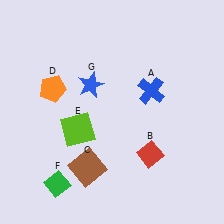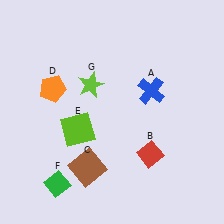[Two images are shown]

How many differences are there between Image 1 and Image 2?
There is 1 difference between the two images.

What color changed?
The star (G) changed from blue in Image 1 to lime in Image 2.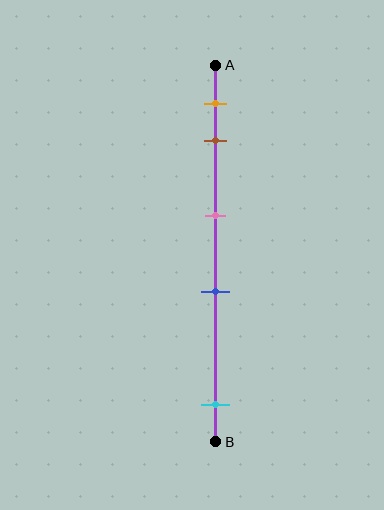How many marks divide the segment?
There are 5 marks dividing the segment.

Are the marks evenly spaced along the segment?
No, the marks are not evenly spaced.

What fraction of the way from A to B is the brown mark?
The brown mark is approximately 20% (0.2) of the way from A to B.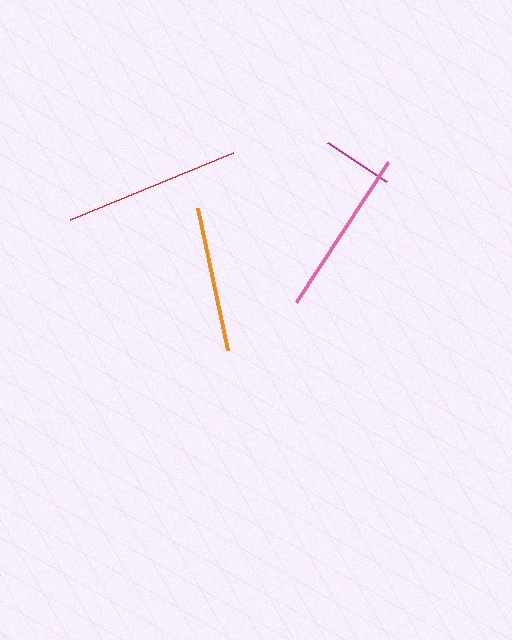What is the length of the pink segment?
The pink segment is approximately 167 pixels long.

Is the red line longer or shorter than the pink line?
The red line is longer than the pink line.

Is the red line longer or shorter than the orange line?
The red line is longer than the orange line.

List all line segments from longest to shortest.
From longest to shortest: red, pink, orange, magenta.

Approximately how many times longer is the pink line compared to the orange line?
The pink line is approximately 1.2 times the length of the orange line.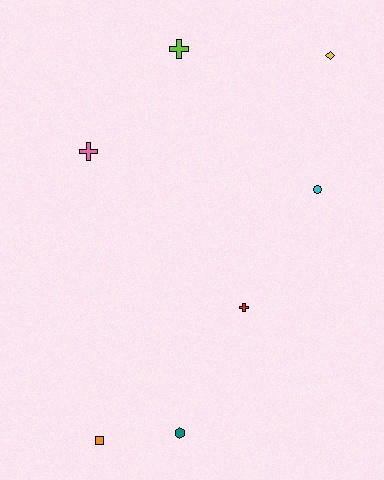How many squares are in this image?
There is 1 square.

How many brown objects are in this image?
There are no brown objects.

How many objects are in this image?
There are 7 objects.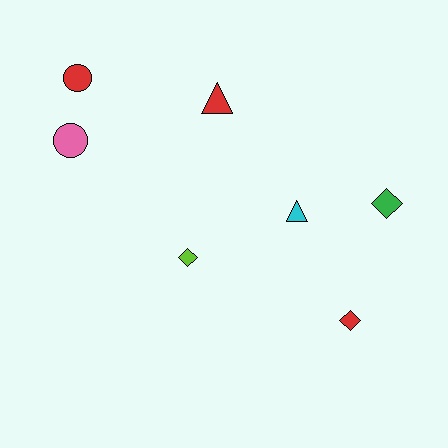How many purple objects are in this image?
There are no purple objects.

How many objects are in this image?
There are 7 objects.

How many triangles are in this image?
There are 2 triangles.